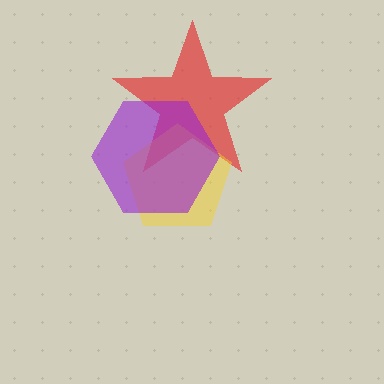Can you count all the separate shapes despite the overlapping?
Yes, there are 3 separate shapes.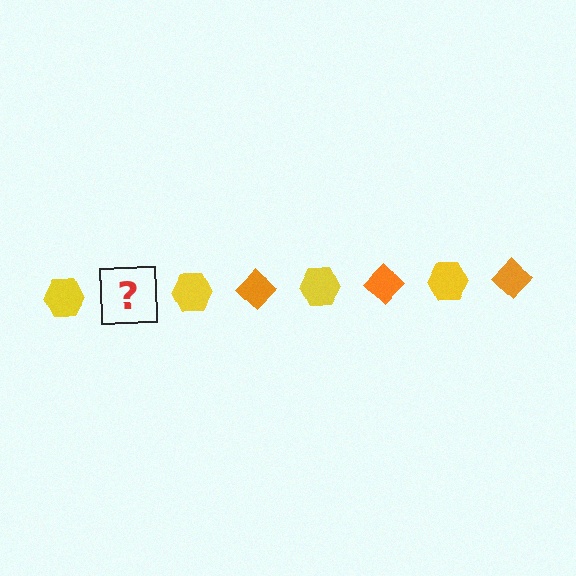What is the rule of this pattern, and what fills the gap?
The rule is that the pattern alternates between yellow hexagon and orange diamond. The gap should be filled with an orange diamond.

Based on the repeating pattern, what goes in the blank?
The blank should be an orange diamond.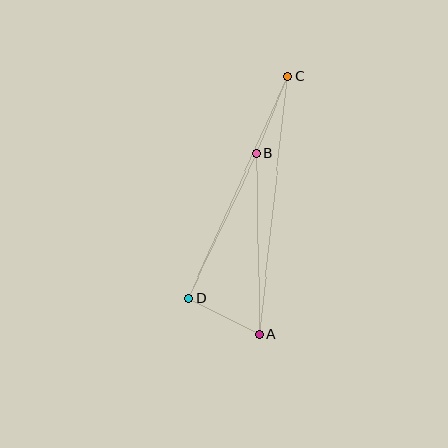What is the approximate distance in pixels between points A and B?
The distance between A and B is approximately 181 pixels.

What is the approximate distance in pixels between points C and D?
The distance between C and D is approximately 243 pixels.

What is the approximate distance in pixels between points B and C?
The distance between B and C is approximately 82 pixels.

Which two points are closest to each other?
Points A and D are closest to each other.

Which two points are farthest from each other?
Points A and C are farthest from each other.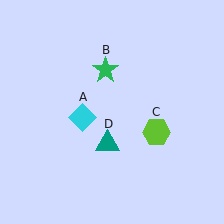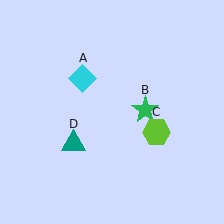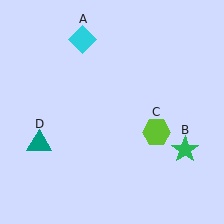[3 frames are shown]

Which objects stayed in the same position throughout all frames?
Lime hexagon (object C) remained stationary.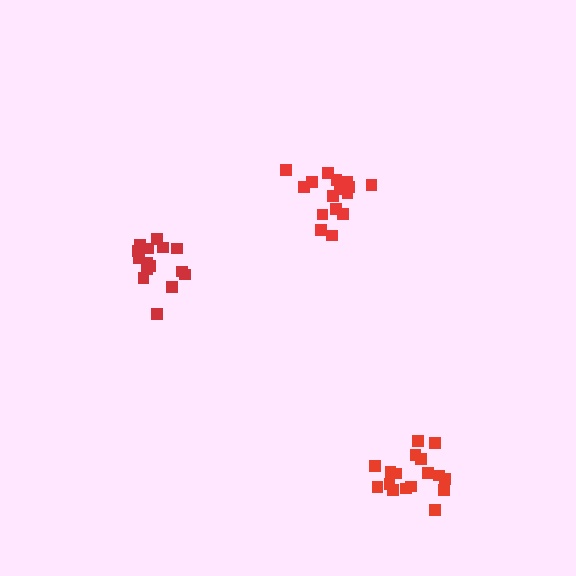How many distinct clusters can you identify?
There are 3 distinct clusters.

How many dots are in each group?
Group 1: 17 dots, Group 2: 15 dots, Group 3: 17 dots (49 total).